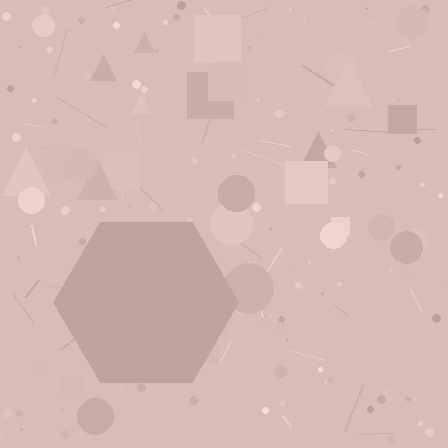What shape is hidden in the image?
A hexagon is hidden in the image.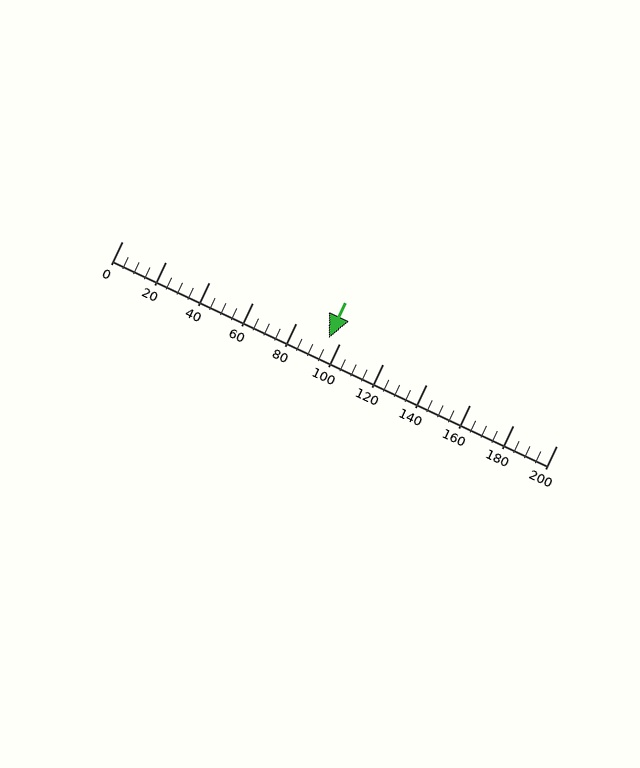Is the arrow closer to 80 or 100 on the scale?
The arrow is closer to 100.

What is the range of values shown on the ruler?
The ruler shows values from 0 to 200.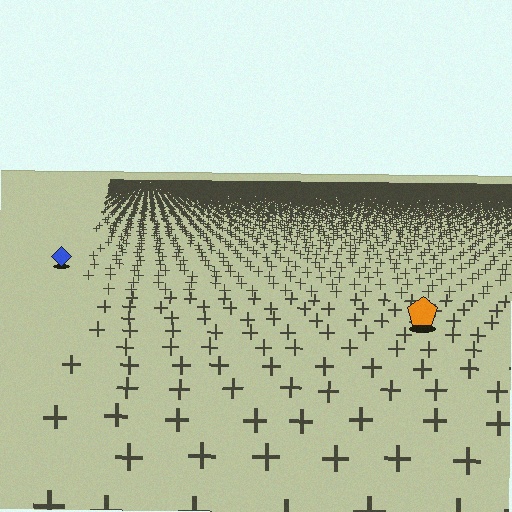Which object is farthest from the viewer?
The blue diamond is farthest from the viewer. It appears smaller and the ground texture around it is denser.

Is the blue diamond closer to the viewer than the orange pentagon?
No. The orange pentagon is closer — you can tell from the texture gradient: the ground texture is coarser near it.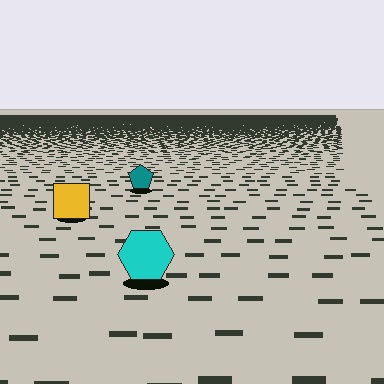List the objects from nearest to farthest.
From nearest to farthest: the cyan hexagon, the yellow square, the teal pentagon.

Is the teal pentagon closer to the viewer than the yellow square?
No. The yellow square is closer — you can tell from the texture gradient: the ground texture is coarser near it.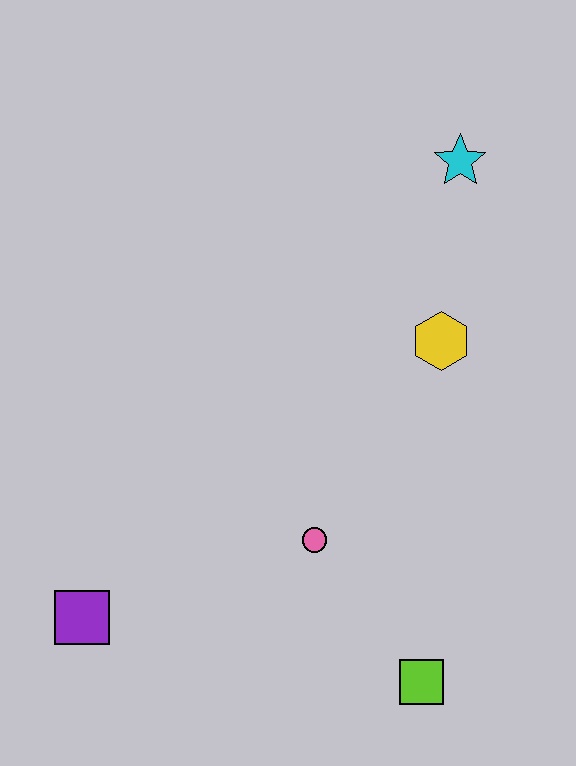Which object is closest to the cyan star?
The yellow hexagon is closest to the cyan star.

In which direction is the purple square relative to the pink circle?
The purple square is to the left of the pink circle.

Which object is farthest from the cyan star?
The purple square is farthest from the cyan star.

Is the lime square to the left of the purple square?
No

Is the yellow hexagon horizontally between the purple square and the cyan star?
Yes